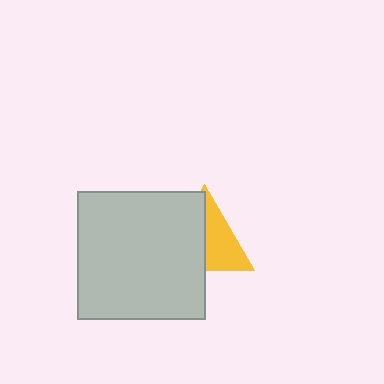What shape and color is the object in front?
The object in front is a light gray square.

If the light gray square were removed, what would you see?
You would see the complete yellow triangle.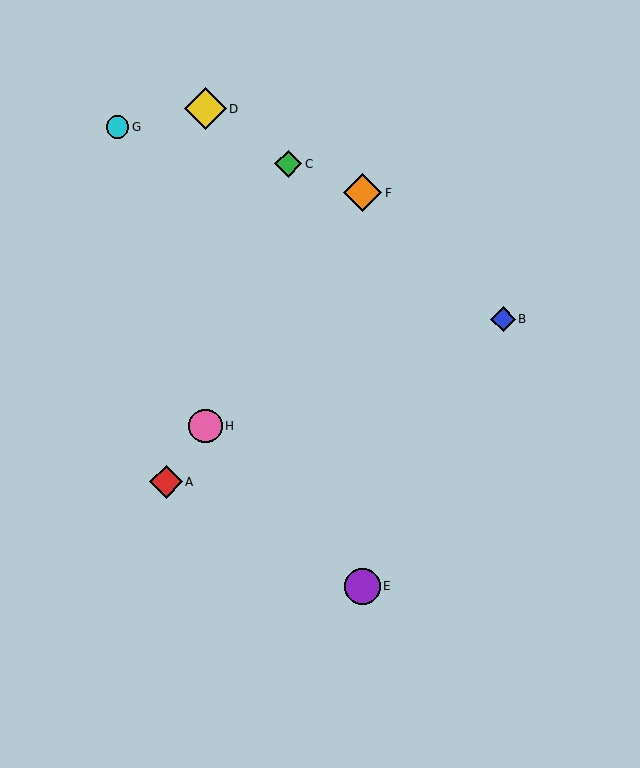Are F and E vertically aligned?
Yes, both are at x≈363.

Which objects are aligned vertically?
Objects E, F are aligned vertically.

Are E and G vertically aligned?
No, E is at x≈363 and G is at x≈118.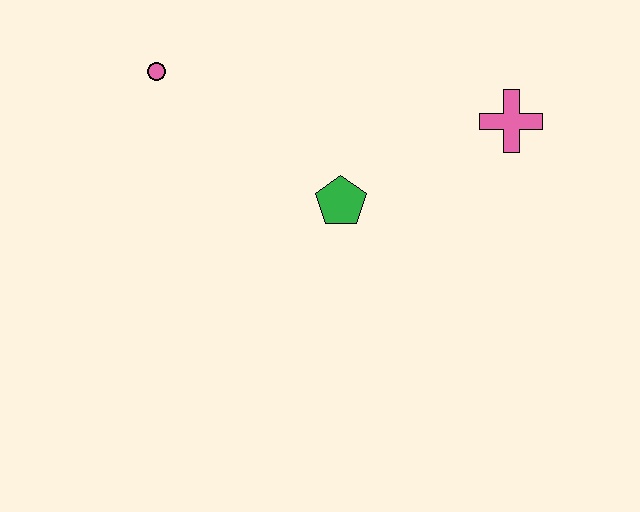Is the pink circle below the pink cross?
No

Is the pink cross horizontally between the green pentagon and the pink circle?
No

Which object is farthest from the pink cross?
The pink circle is farthest from the pink cross.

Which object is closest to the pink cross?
The green pentagon is closest to the pink cross.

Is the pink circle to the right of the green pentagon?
No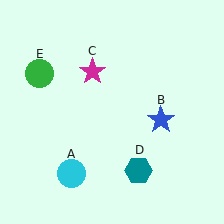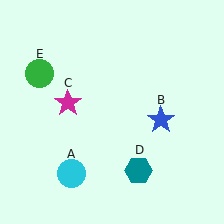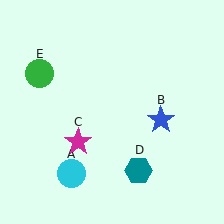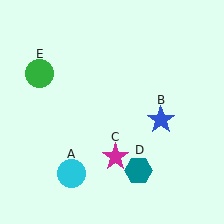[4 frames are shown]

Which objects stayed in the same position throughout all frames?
Cyan circle (object A) and blue star (object B) and teal hexagon (object D) and green circle (object E) remained stationary.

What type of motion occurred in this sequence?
The magenta star (object C) rotated counterclockwise around the center of the scene.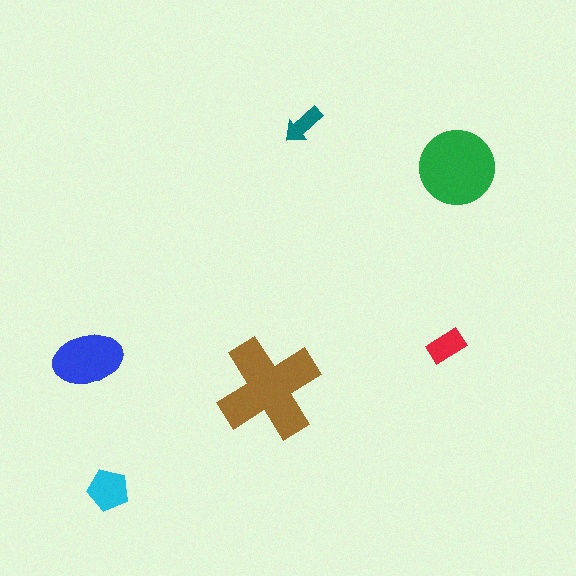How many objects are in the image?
There are 6 objects in the image.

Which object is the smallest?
The teal arrow.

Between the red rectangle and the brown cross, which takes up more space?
The brown cross.